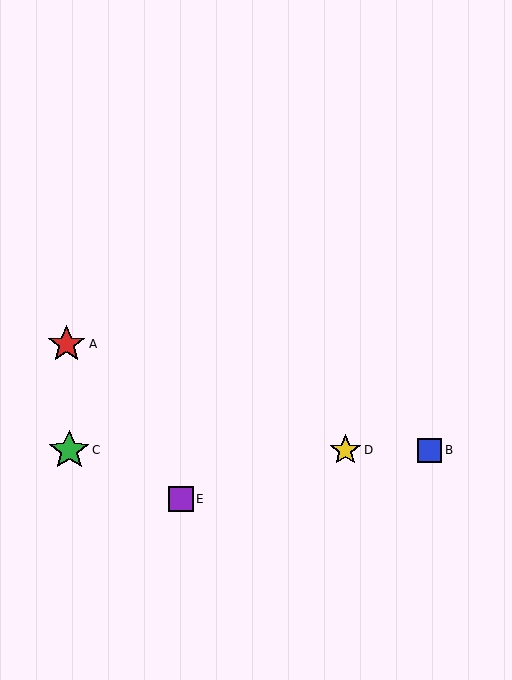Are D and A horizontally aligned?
No, D is at y≈450 and A is at y≈344.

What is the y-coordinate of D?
Object D is at y≈450.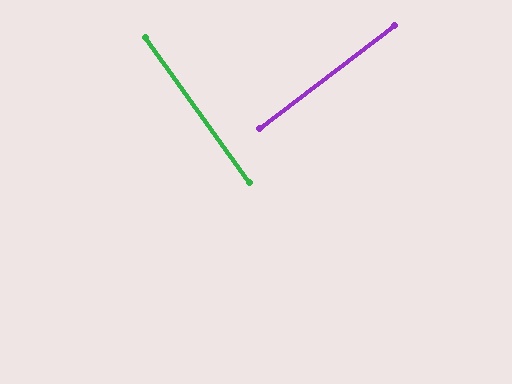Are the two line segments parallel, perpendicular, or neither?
Perpendicular — they meet at approximately 88°.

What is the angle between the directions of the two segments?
Approximately 88 degrees.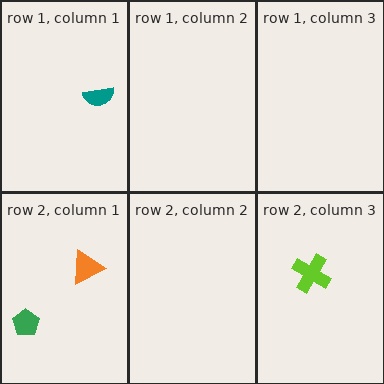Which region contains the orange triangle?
The row 2, column 1 region.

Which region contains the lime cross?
The row 2, column 3 region.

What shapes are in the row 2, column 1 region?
The orange triangle, the green pentagon.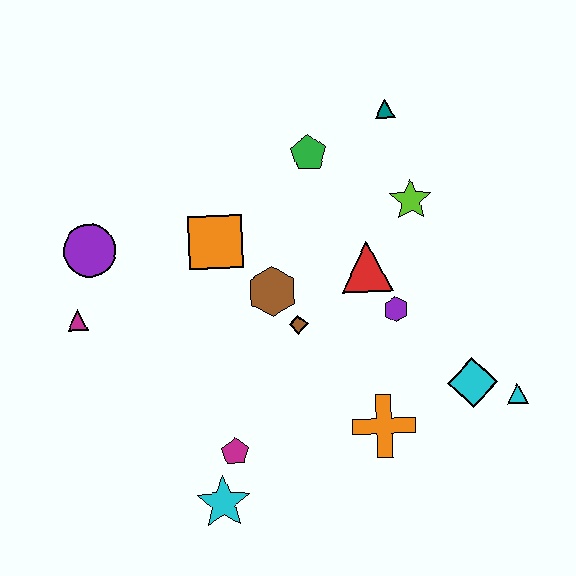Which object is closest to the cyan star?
The magenta pentagon is closest to the cyan star.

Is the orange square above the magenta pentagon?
Yes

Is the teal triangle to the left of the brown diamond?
No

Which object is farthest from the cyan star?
The teal triangle is farthest from the cyan star.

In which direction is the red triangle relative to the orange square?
The red triangle is to the right of the orange square.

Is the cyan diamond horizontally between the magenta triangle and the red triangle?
No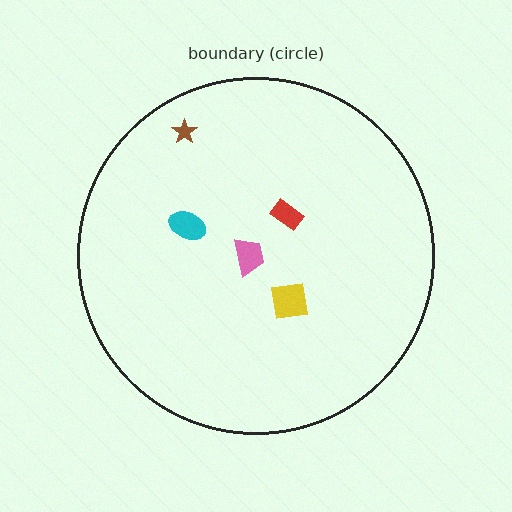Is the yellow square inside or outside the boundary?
Inside.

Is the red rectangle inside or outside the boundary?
Inside.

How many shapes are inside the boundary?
5 inside, 0 outside.